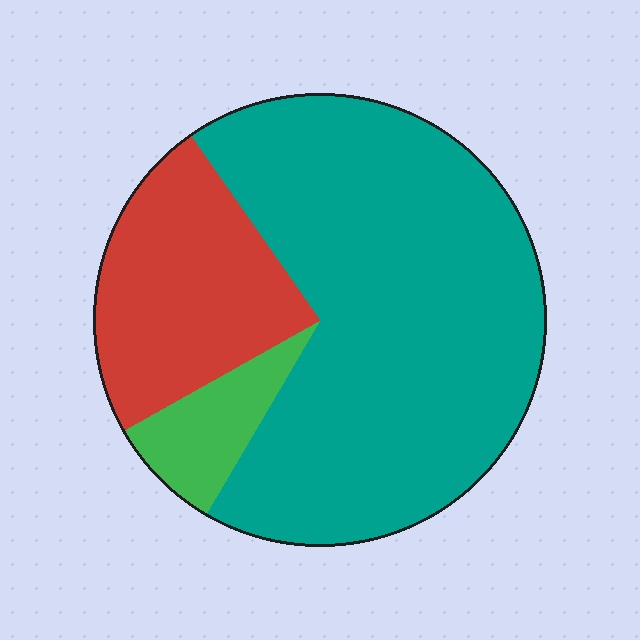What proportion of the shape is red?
Red covers about 25% of the shape.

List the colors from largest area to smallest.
From largest to smallest: teal, red, green.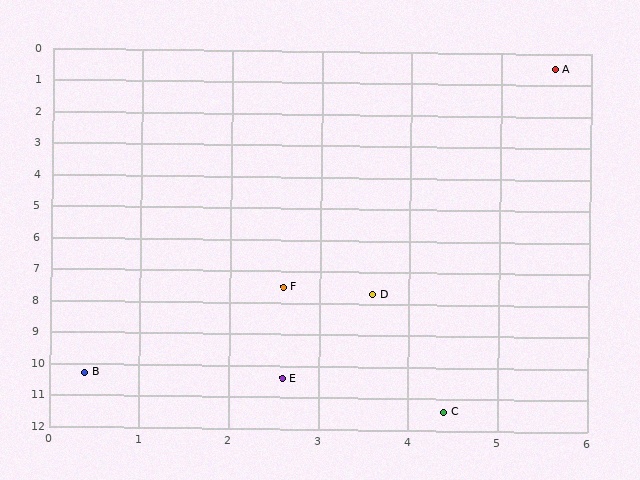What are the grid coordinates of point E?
Point E is at approximately (2.6, 10.4).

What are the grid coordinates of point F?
Point F is at approximately (2.6, 7.5).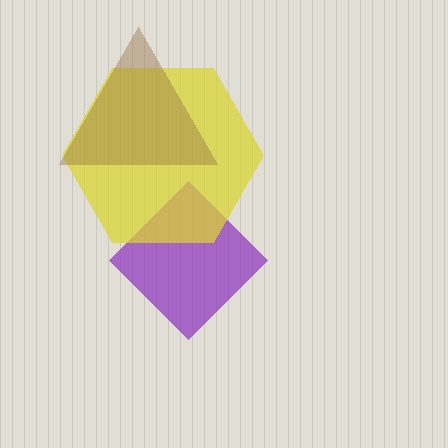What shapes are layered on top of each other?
The layered shapes are: a purple diamond, a yellow hexagon, a brown triangle.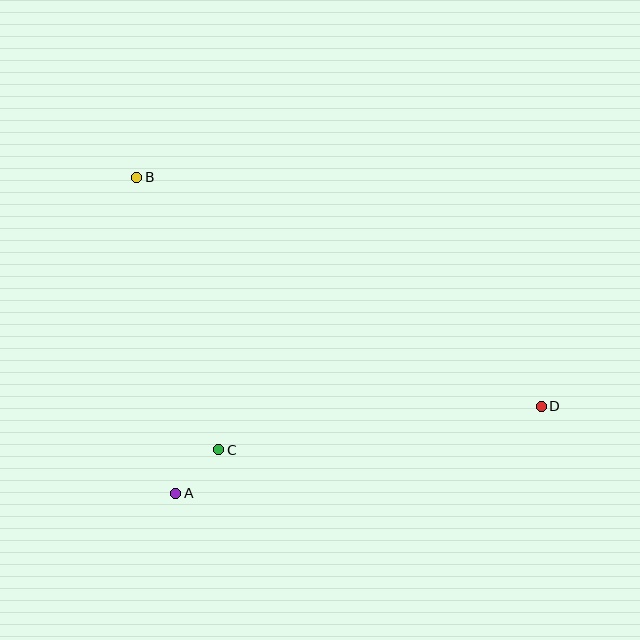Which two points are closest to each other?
Points A and C are closest to each other.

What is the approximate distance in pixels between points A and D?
The distance between A and D is approximately 376 pixels.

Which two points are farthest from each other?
Points B and D are farthest from each other.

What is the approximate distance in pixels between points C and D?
The distance between C and D is approximately 326 pixels.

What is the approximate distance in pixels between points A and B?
The distance between A and B is approximately 318 pixels.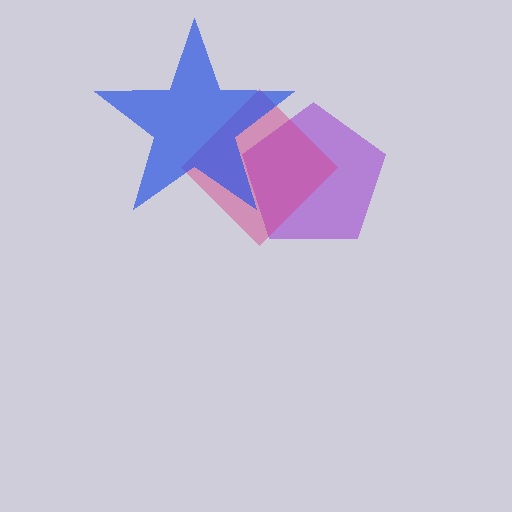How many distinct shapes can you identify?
There are 3 distinct shapes: a purple pentagon, a magenta diamond, a blue star.